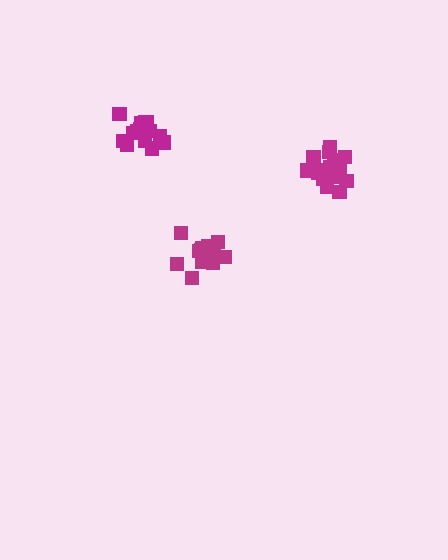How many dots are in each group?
Group 1: 13 dots, Group 2: 15 dots, Group 3: 19 dots (47 total).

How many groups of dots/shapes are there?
There are 3 groups.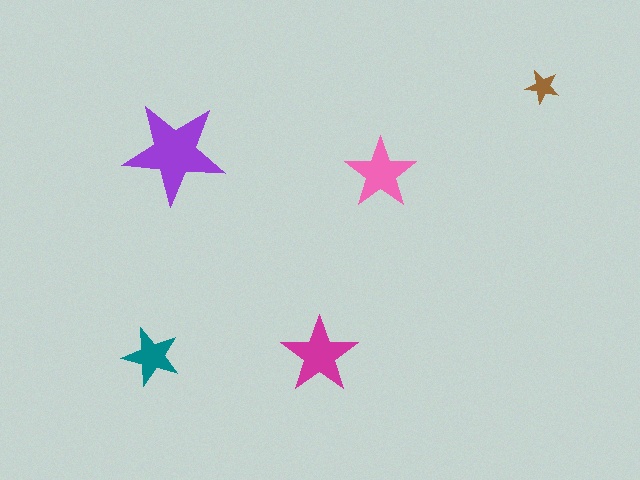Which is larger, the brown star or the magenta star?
The magenta one.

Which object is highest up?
The brown star is topmost.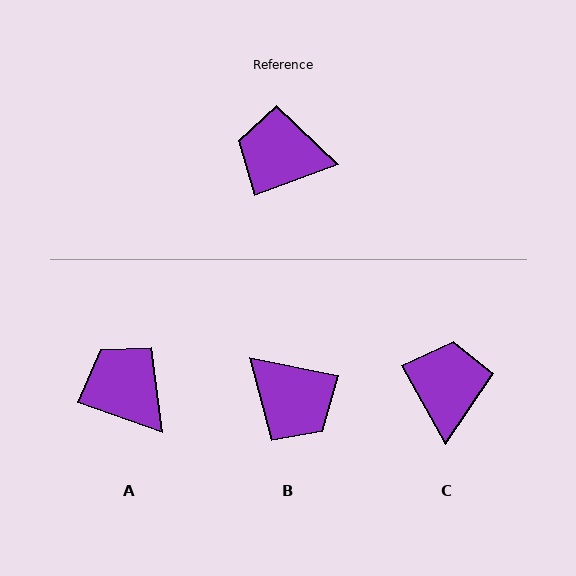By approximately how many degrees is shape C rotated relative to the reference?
Approximately 81 degrees clockwise.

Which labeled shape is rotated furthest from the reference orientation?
B, about 148 degrees away.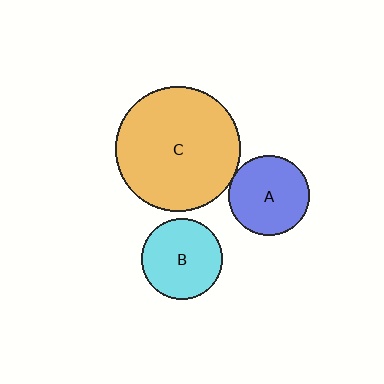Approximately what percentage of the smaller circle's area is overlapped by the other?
Approximately 5%.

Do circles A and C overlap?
Yes.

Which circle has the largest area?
Circle C (orange).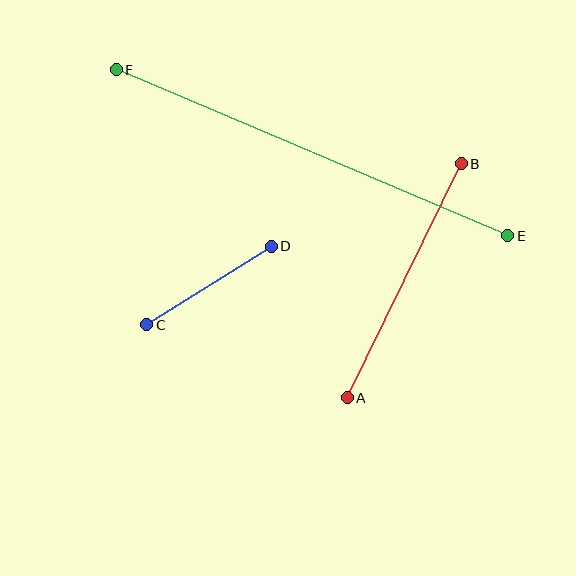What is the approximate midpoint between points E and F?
The midpoint is at approximately (312, 153) pixels.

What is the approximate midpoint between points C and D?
The midpoint is at approximately (209, 286) pixels.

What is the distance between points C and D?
The distance is approximately 147 pixels.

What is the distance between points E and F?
The distance is approximately 426 pixels.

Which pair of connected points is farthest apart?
Points E and F are farthest apart.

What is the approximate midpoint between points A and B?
The midpoint is at approximately (404, 281) pixels.